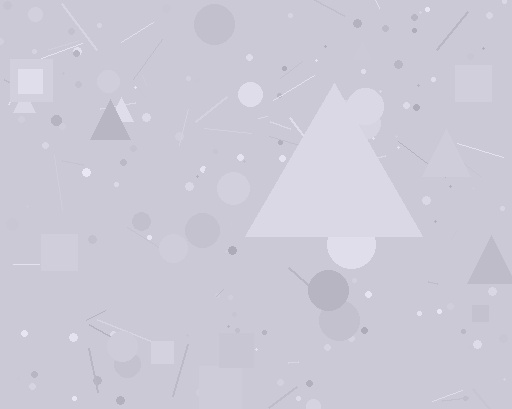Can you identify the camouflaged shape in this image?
The camouflaged shape is a triangle.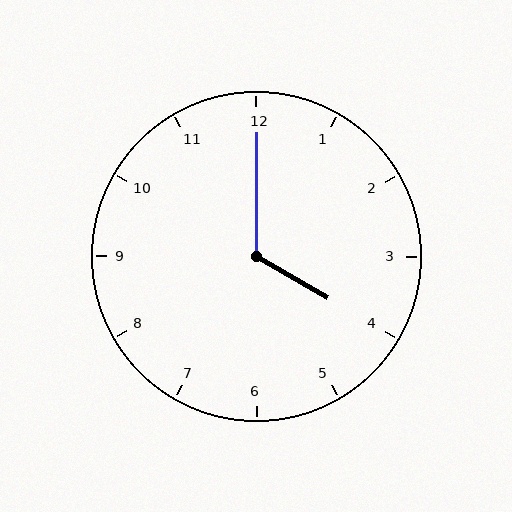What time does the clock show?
4:00.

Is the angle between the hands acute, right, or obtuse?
It is obtuse.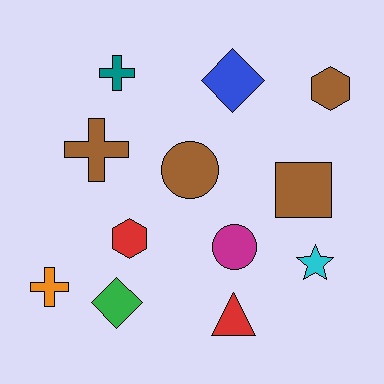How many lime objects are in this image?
There are no lime objects.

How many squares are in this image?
There is 1 square.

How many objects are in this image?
There are 12 objects.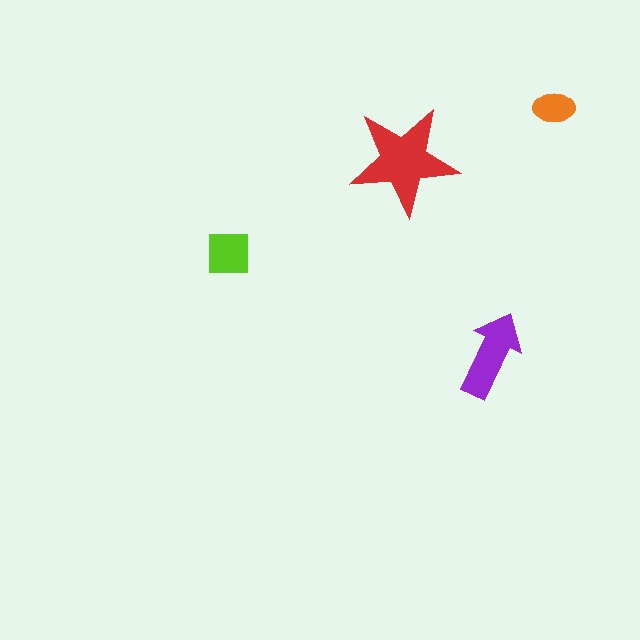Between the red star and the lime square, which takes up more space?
The red star.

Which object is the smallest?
The orange ellipse.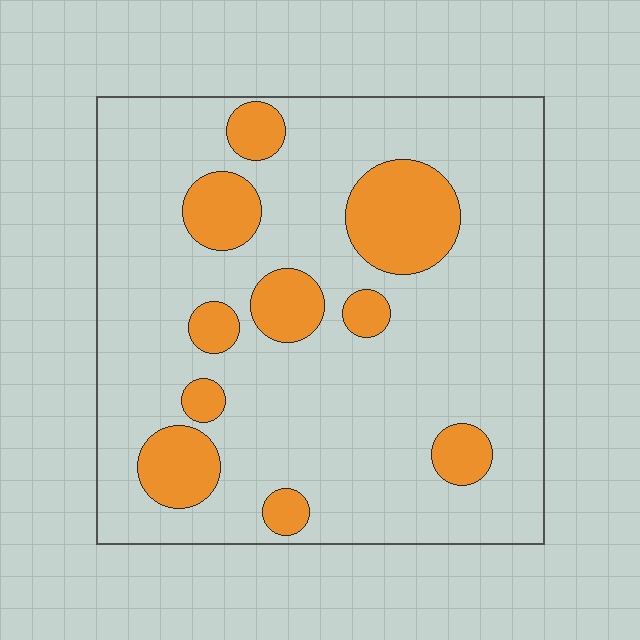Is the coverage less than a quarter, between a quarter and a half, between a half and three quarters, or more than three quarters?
Less than a quarter.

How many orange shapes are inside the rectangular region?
10.